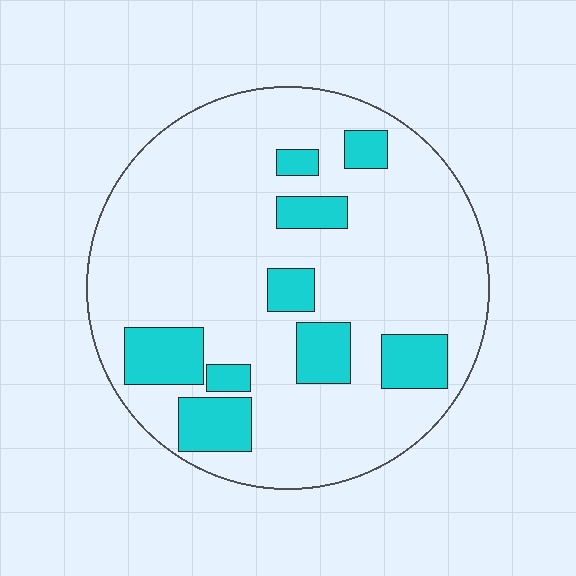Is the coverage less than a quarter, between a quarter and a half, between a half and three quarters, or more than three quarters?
Less than a quarter.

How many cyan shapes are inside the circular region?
9.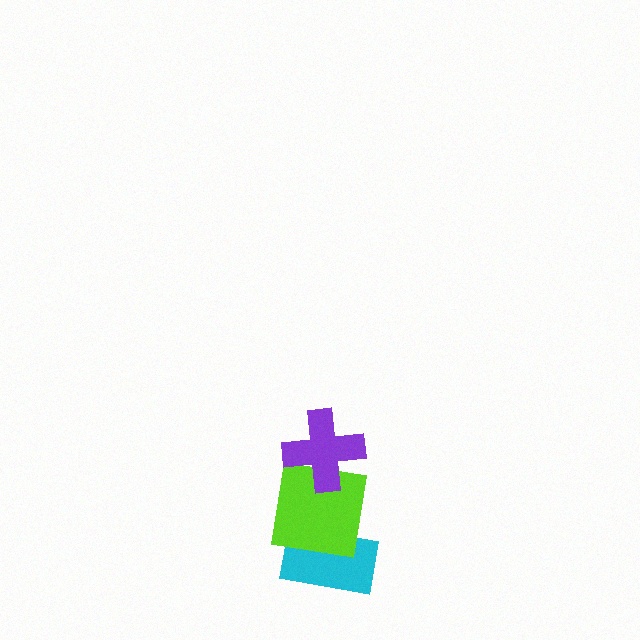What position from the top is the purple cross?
The purple cross is 1st from the top.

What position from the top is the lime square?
The lime square is 2nd from the top.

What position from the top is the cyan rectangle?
The cyan rectangle is 3rd from the top.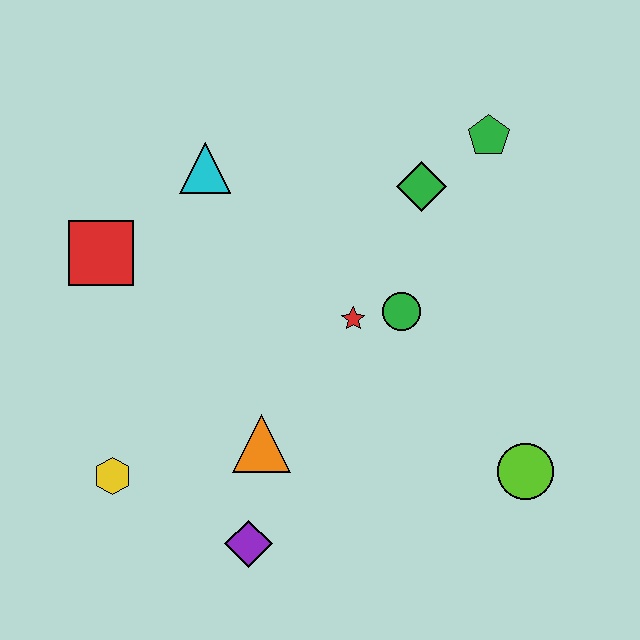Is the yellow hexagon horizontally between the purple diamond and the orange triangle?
No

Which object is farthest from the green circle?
The yellow hexagon is farthest from the green circle.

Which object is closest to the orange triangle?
The purple diamond is closest to the orange triangle.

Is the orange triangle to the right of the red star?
No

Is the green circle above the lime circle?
Yes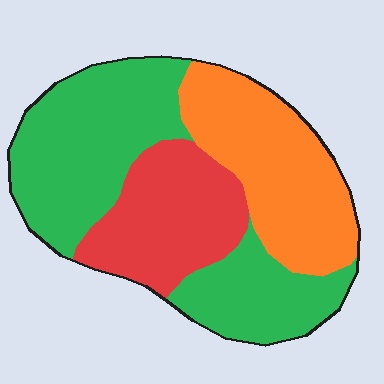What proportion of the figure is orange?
Orange takes up between a quarter and a half of the figure.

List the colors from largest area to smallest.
From largest to smallest: green, orange, red.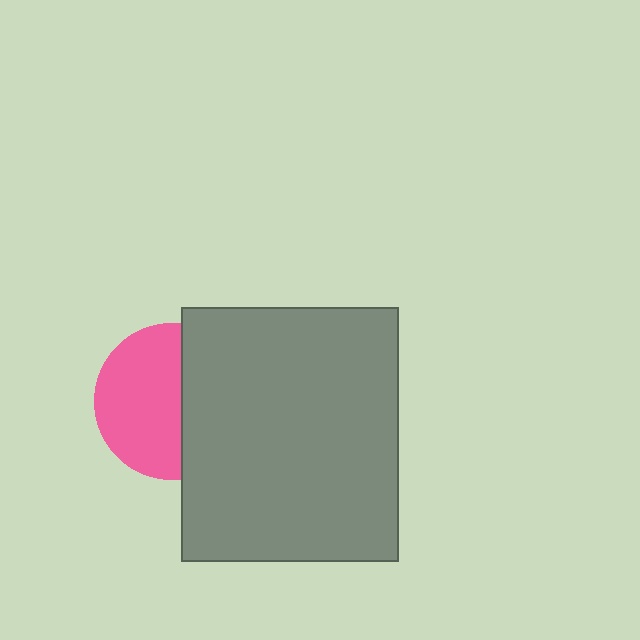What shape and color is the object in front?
The object in front is a gray rectangle.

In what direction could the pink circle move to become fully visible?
The pink circle could move left. That would shift it out from behind the gray rectangle entirely.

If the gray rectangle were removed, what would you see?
You would see the complete pink circle.